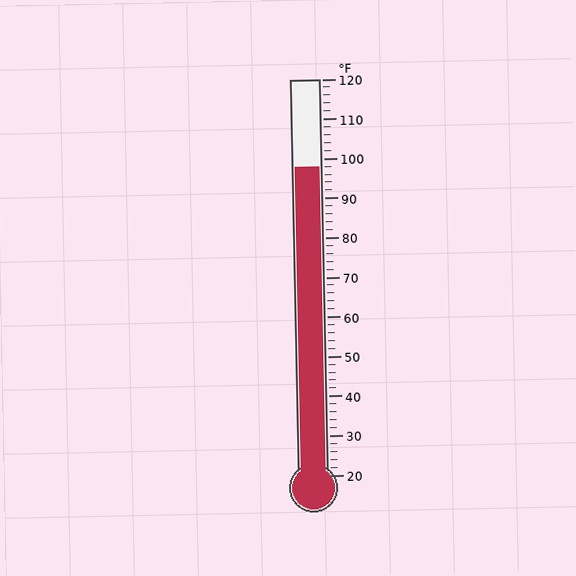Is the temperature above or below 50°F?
The temperature is above 50°F.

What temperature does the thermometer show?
The thermometer shows approximately 98°F.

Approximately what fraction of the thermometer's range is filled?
The thermometer is filled to approximately 80% of its range.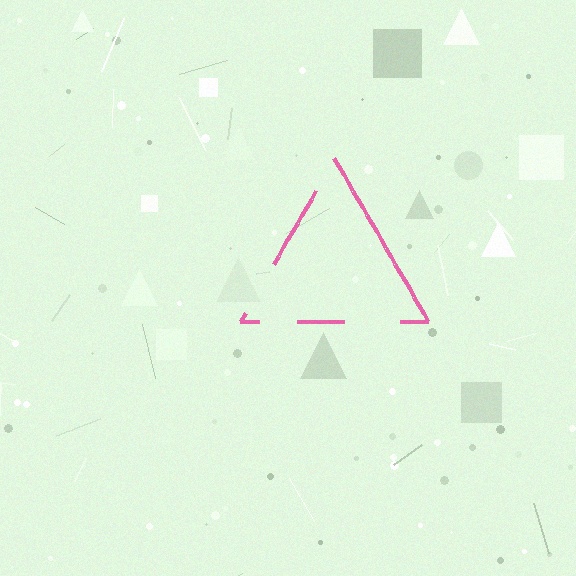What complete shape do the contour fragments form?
The contour fragments form a triangle.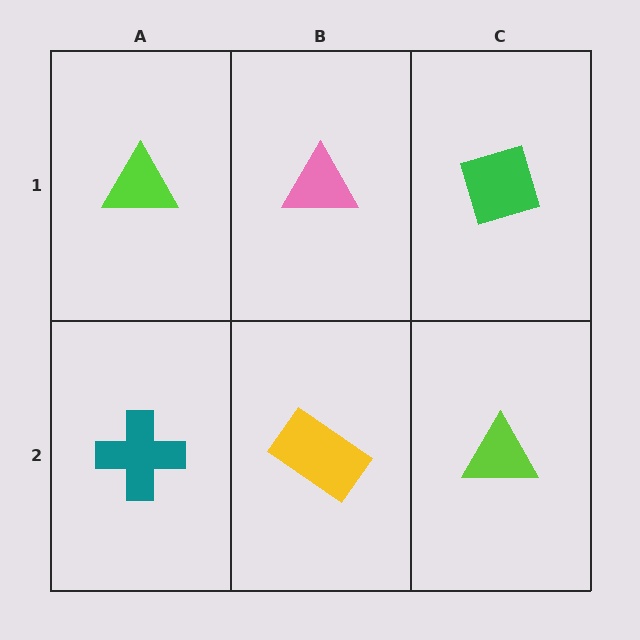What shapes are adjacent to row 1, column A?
A teal cross (row 2, column A), a pink triangle (row 1, column B).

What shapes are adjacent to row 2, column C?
A green diamond (row 1, column C), a yellow rectangle (row 2, column B).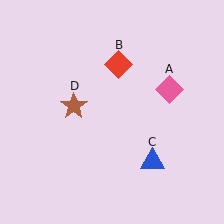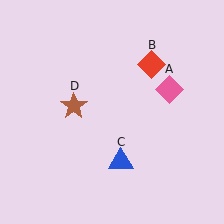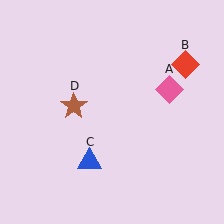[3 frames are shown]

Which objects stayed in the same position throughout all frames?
Pink diamond (object A) and brown star (object D) remained stationary.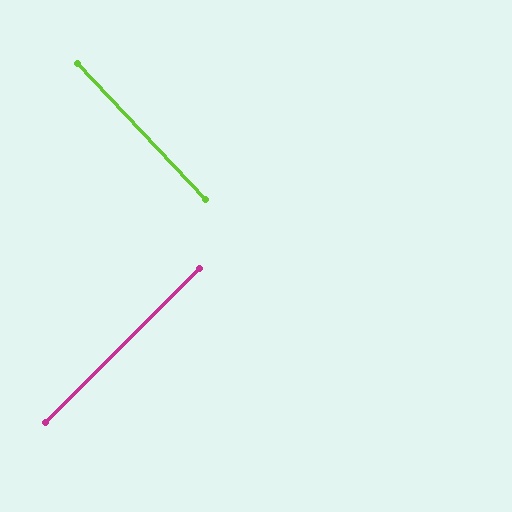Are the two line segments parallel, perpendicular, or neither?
Perpendicular — they meet at approximately 88°.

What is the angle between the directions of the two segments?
Approximately 88 degrees.